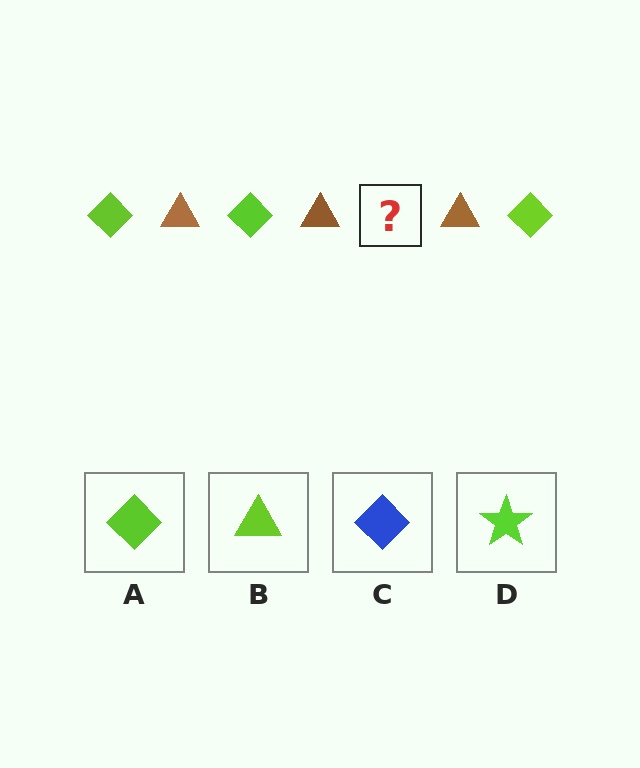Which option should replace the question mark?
Option A.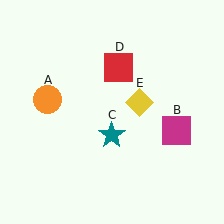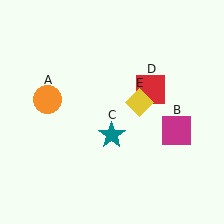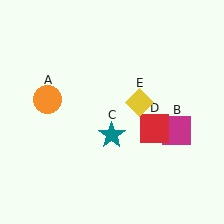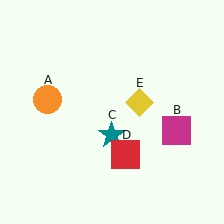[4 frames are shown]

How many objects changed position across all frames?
1 object changed position: red square (object D).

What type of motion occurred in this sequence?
The red square (object D) rotated clockwise around the center of the scene.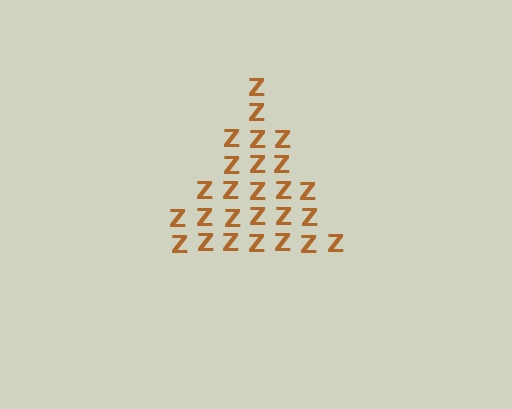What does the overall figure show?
The overall figure shows a triangle.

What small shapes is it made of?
It is made of small letter Z's.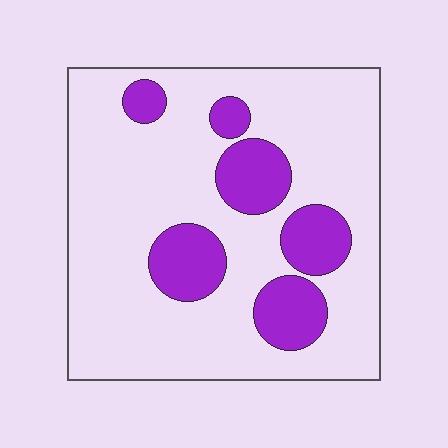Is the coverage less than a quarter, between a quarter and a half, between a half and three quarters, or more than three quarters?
Less than a quarter.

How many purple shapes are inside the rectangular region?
6.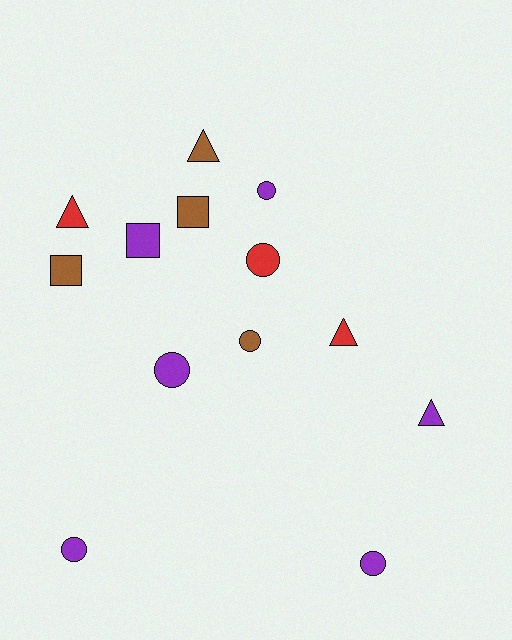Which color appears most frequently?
Purple, with 6 objects.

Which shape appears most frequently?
Circle, with 6 objects.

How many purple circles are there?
There are 4 purple circles.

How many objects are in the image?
There are 13 objects.